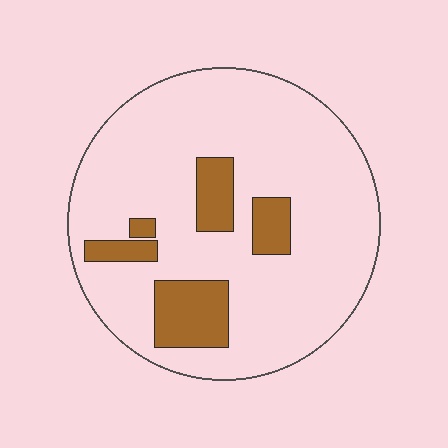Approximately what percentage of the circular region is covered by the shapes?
Approximately 15%.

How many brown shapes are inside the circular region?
5.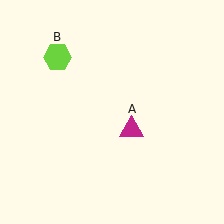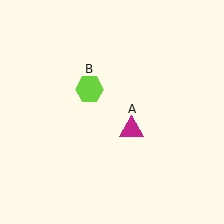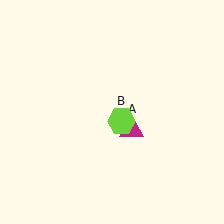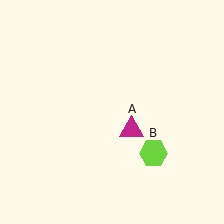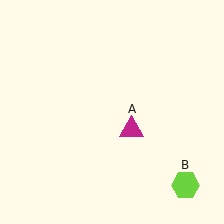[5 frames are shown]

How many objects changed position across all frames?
1 object changed position: lime hexagon (object B).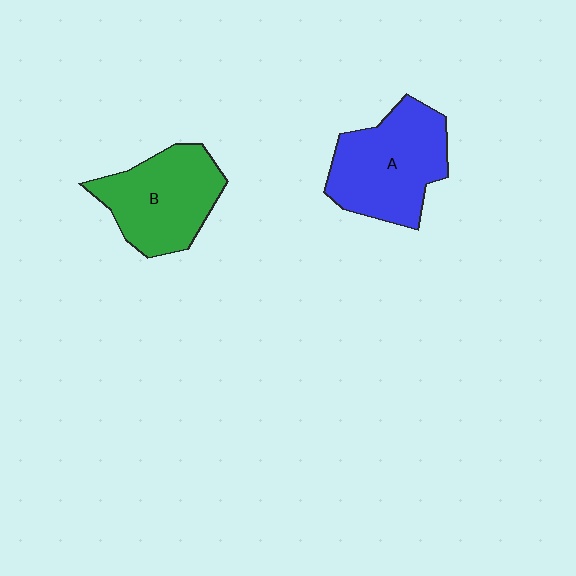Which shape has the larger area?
Shape A (blue).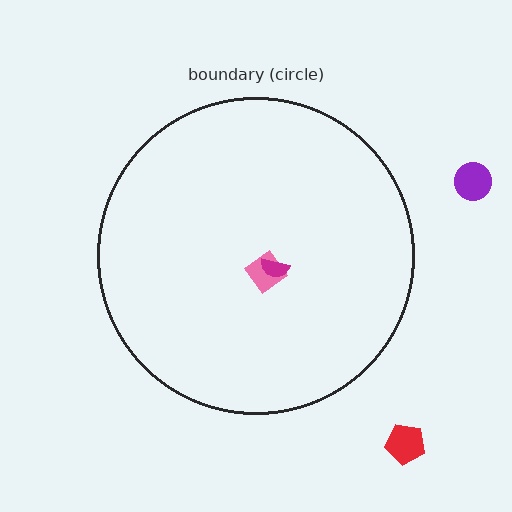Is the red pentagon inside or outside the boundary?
Outside.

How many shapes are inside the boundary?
2 inside, 2 outside.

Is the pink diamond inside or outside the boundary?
Inside.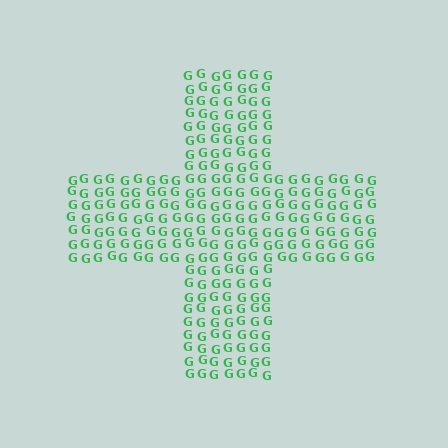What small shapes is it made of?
It is made of small letter G's.